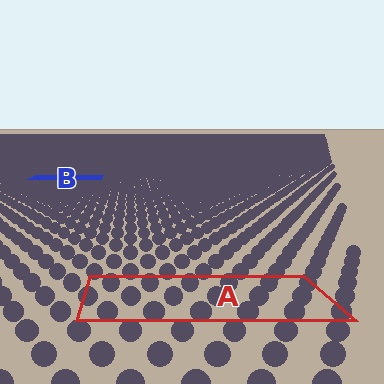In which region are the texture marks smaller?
The texture marks are smaller in region B, because it is farther away.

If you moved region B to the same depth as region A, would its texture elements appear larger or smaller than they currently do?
They would appear larger. At a closer depth, the same texture elements are projected at a bigger on-screen size.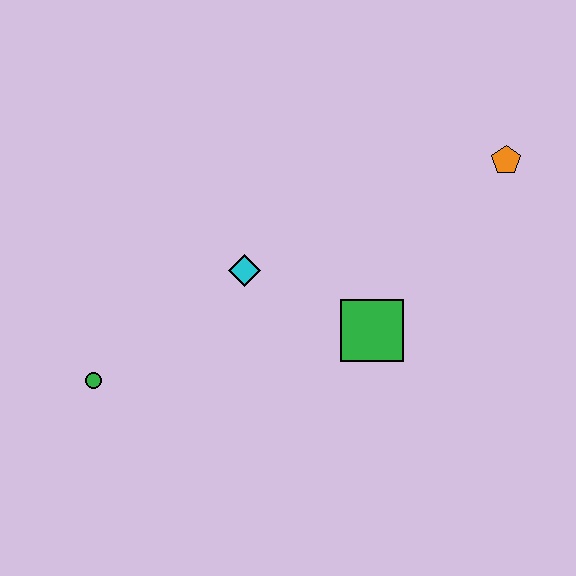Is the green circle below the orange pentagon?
Yes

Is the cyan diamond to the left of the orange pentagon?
Yes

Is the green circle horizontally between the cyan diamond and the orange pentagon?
No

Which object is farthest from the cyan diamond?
The orange pentagon is farthest from the cyan diamond.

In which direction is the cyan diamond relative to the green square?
The cyan diamond is to the left of the green square.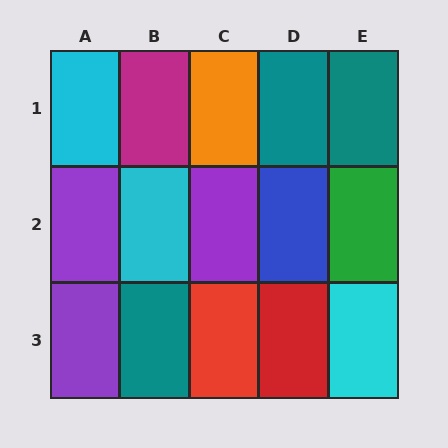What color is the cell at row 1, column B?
Magenta.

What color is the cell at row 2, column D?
Blue.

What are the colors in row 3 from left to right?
Purple, teal, red, red, cyan.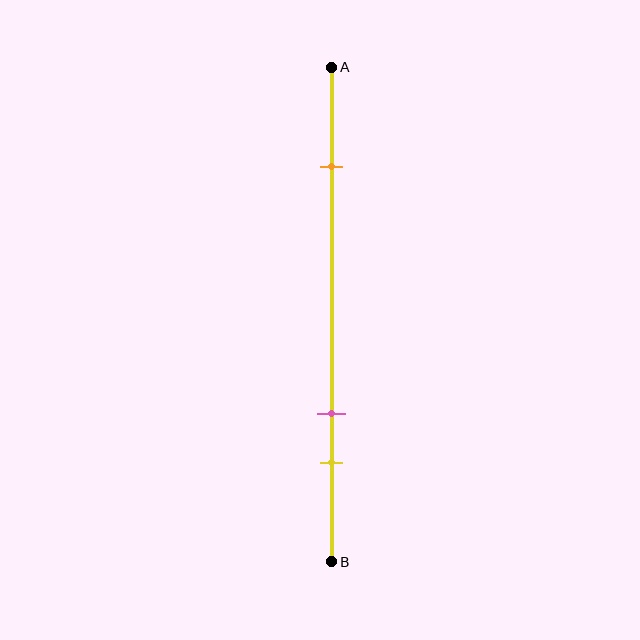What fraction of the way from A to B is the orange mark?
The orange mark is approximately 20% (0.2) of the way from A to B.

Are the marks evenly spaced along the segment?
No, the marks are not evenly spaced.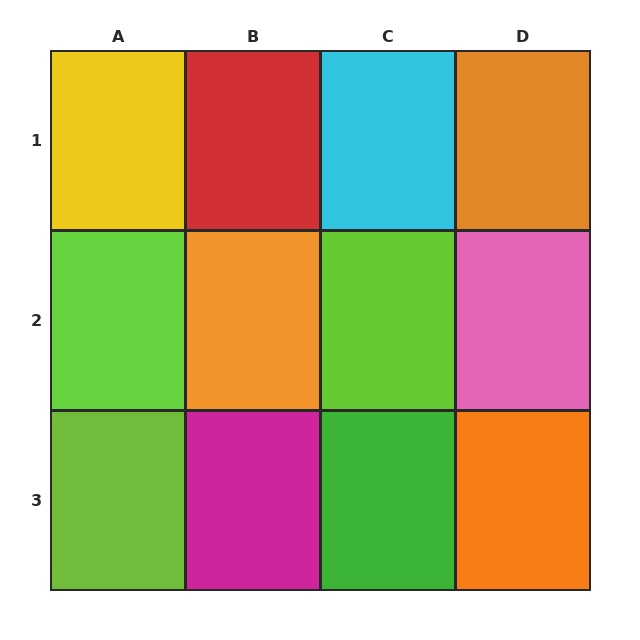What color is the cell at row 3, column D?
Orange.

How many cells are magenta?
1 cell is magenta.